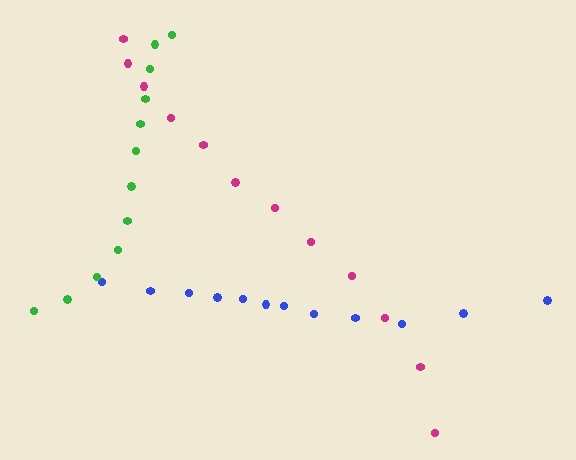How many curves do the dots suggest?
There are 3 distinct paths.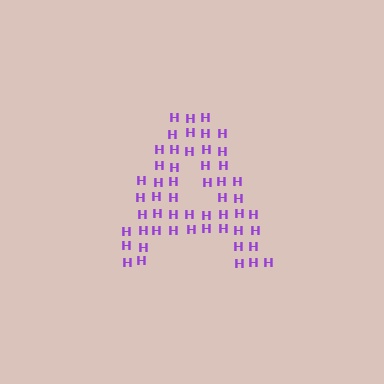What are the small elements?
The small elements are letter H's.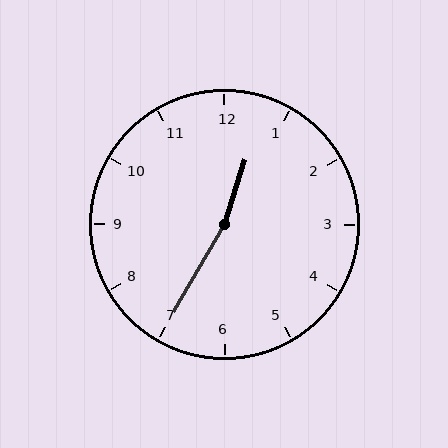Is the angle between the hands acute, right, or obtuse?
It is obtuse.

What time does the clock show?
12:35.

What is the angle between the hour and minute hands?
Approximately 168 degrees.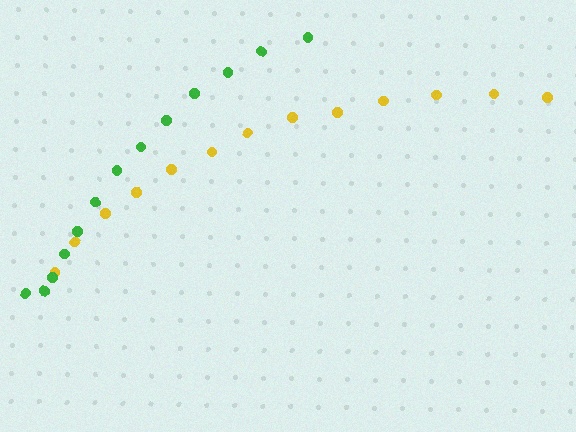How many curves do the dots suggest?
There are 2 distinct paths.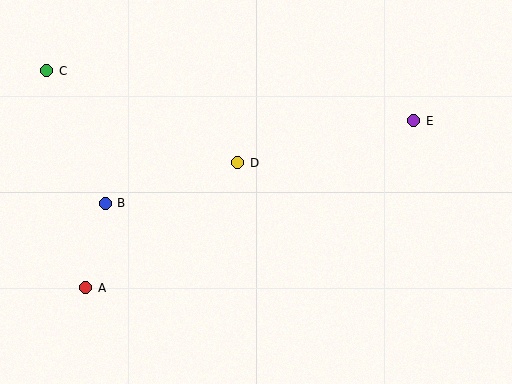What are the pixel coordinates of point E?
Point E is at (414, 121).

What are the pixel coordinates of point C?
Point C is at (47, 71).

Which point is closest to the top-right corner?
Point E is closest to the top-right corner.